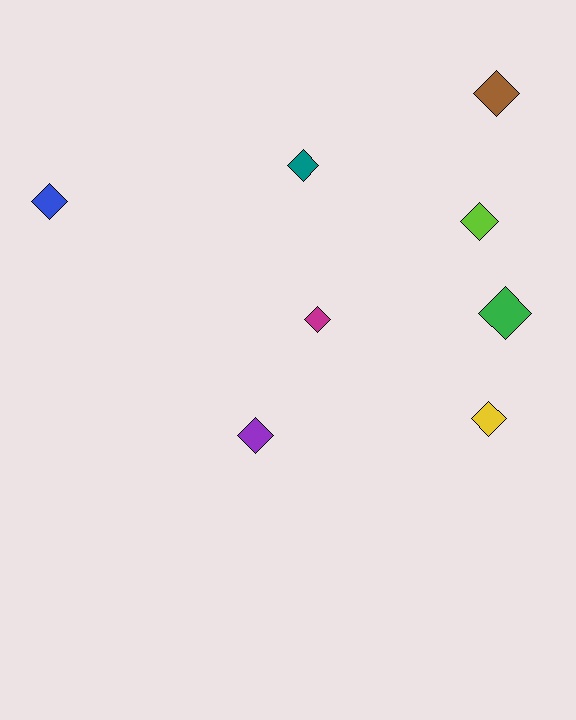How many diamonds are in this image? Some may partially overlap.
There are 8 diamonds.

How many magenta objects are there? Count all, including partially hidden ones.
There is 1 magenta object.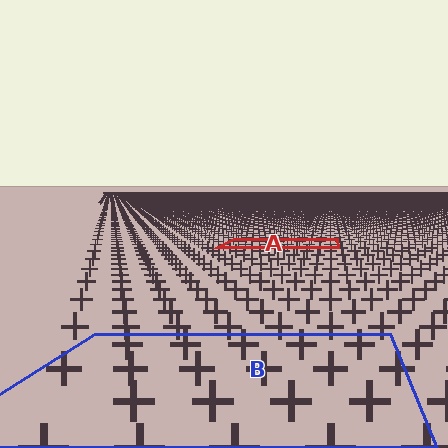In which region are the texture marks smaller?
The texture marks are smaller in region A, because it is farther away.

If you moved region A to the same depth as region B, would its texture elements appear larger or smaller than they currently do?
They would appear larger. At a closer depth, the same texture elements are projected at a bigger on-screen size.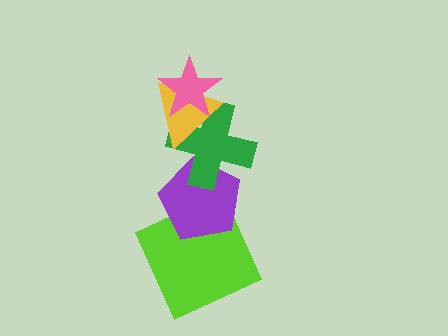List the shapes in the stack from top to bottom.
From top to bottom: the pink star, the yellow triangle, the green cross, the purple pentagon, the lime square.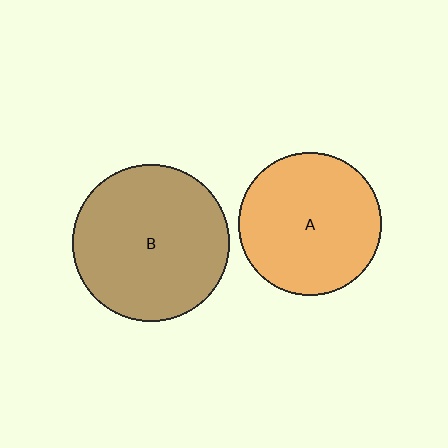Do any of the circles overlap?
No, none of the circles overlap.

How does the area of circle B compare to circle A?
Approximately 1.2 times.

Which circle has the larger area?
Circle B (brown).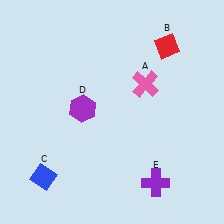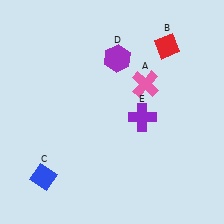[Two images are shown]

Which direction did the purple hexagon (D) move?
The purple hexagon (D) moved up.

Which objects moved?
The objects that moved are: the purple hexagon (D), the purple cross (E).